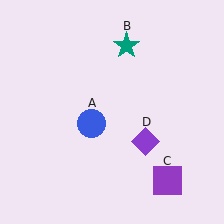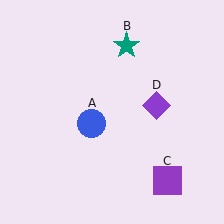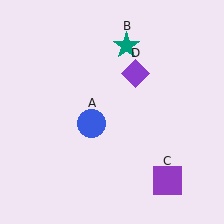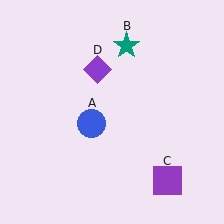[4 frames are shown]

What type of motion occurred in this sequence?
The purple diamond (object D) rotated counterclockwise around the center of the scene.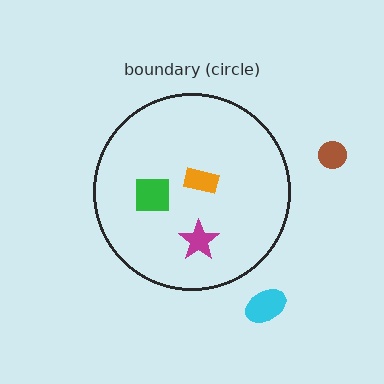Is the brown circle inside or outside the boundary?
Outside.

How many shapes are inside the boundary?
3 inside, 2 outside.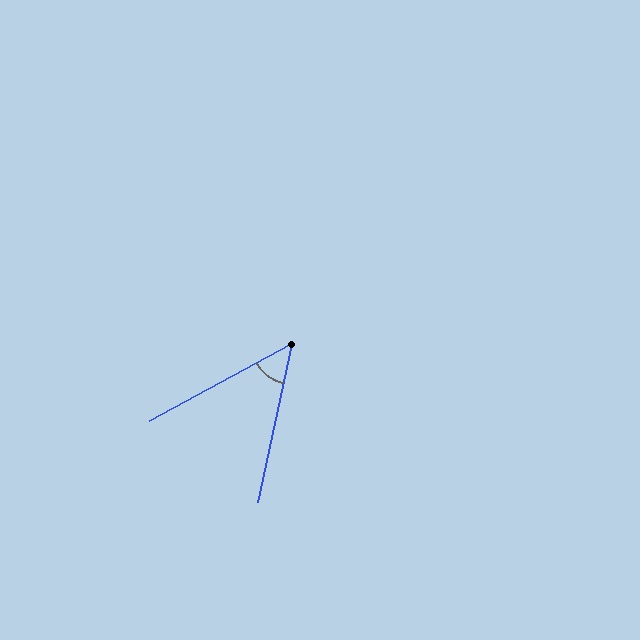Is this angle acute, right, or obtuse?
It is acute.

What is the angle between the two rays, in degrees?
Approximately 49 degrees.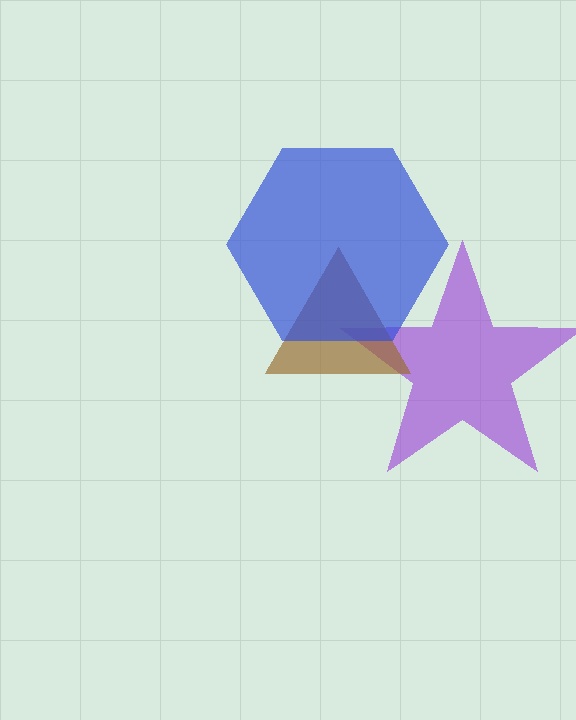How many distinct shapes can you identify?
There are 3 distinct shapes: a purple star, a brown triangle, a blue hexagon.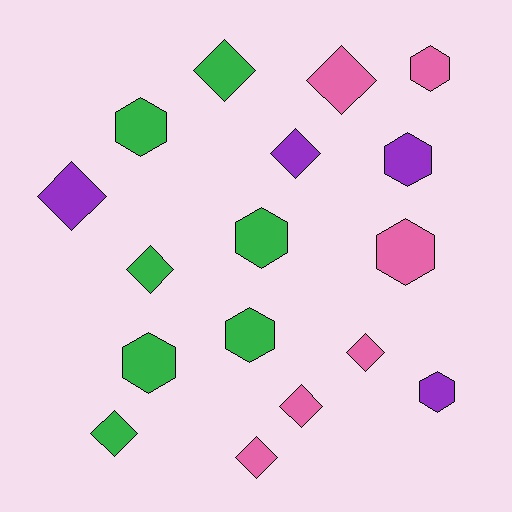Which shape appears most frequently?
Diamond, with 9 objects.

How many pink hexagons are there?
There are 2 pink hexagons.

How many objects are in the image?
There are 17 objects.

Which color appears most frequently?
Green, with 7 objects.